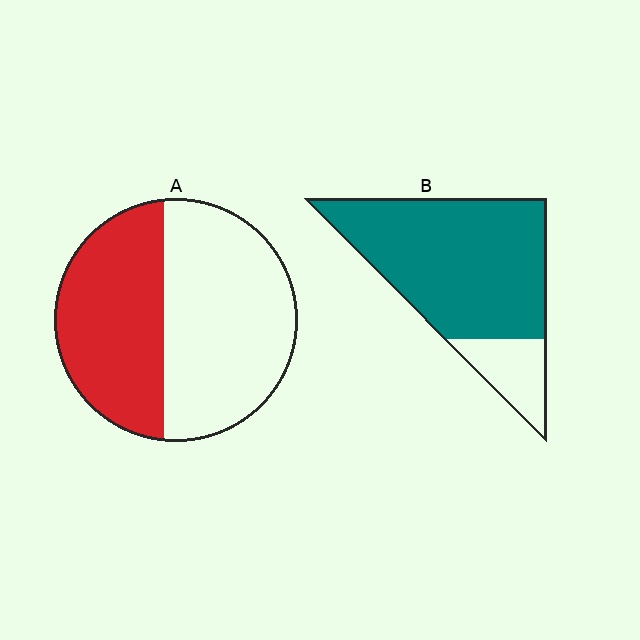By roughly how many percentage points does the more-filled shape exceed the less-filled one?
By roughly 40 percentage points (B over A).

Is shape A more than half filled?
No.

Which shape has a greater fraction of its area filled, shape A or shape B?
Shape B.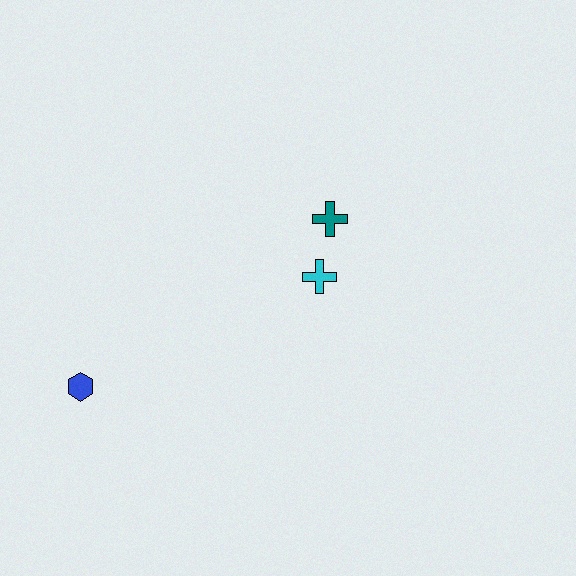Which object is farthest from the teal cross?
The blue hexagon is farthest from the teal cross.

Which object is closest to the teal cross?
The cyan cross is closest to the teal cross.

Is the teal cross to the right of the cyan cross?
Yes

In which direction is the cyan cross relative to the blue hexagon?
The cyan cross is to the right of the blue hexagon.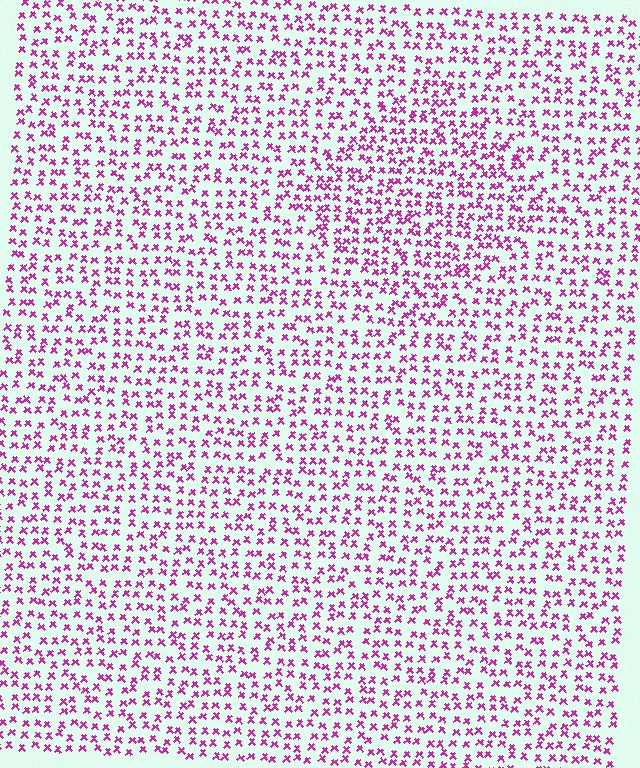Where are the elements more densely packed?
The elements are more densely packed inside the diamond boundary.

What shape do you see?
I see a diamond.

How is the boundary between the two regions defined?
The boundary is defined by a change in element density (approximately 1.4x ratio). All elements are the same color, size, and shape.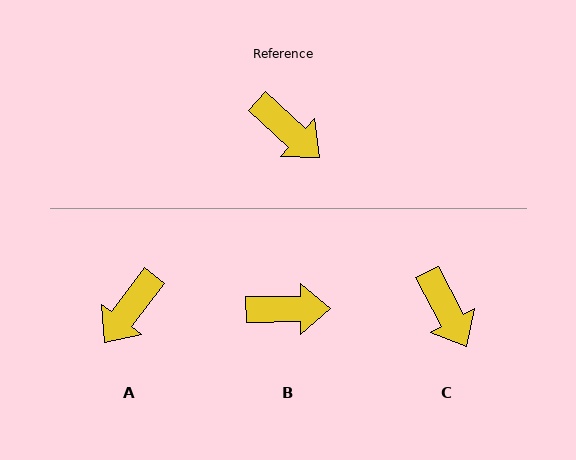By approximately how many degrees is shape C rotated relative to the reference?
Approximately 21 degrees clockwise.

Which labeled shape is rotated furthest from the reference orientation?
A, about 85 degrees away.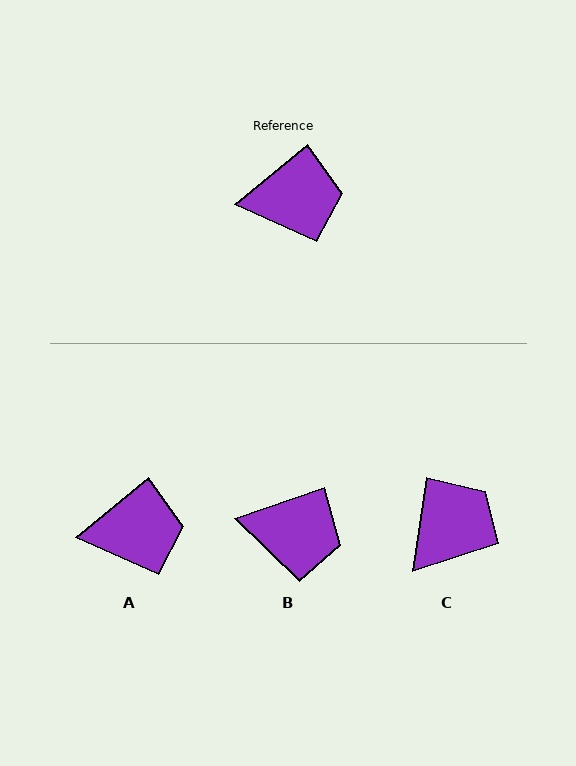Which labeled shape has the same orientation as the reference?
A.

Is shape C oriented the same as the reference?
No, it is off by about 42 degrees.